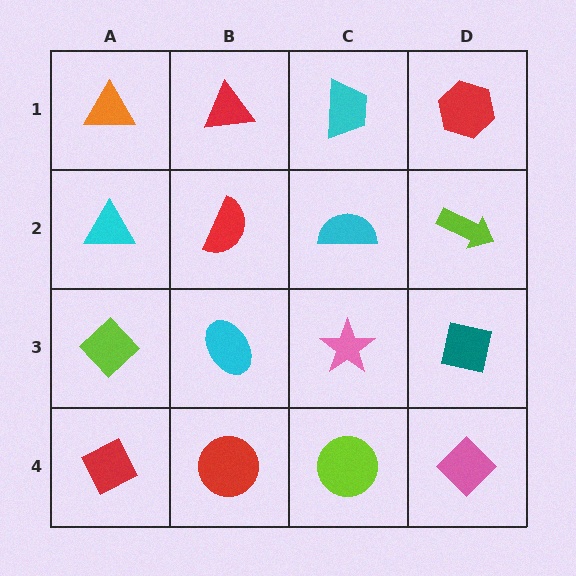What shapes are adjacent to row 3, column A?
A cyan triangle (row 2, column A), a red diamond (row 4, column A), a cyan ellipse (row 3, column B).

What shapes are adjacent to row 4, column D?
A teal square (row 3, column D), a lime circle (row 4, column C).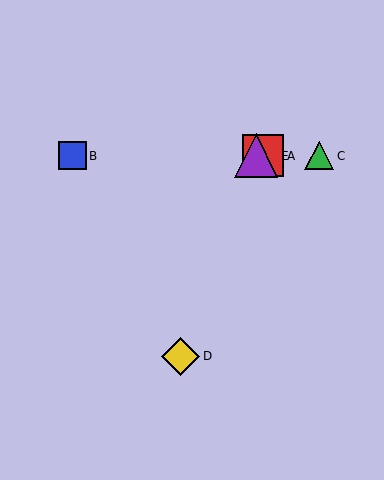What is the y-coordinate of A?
Object A is at y≈156.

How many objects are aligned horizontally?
4 objects (A, B, C, E) are aligned horizontally.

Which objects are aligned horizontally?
Objects A, B, C, E are aligned horizontally.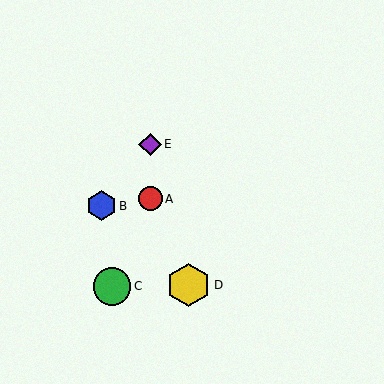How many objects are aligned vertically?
2 objects (A, E) are aligned vertically.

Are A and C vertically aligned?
No, A is at x≈150 and C is at x≈112.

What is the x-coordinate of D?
Object D is at x≈189.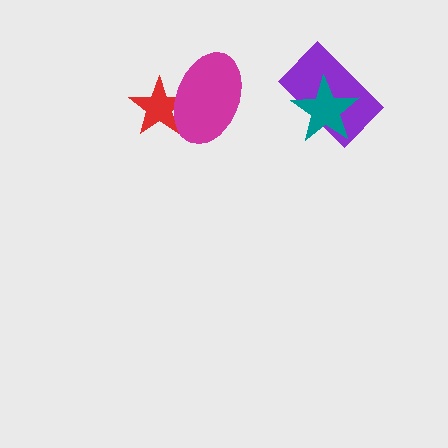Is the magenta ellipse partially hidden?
No, no other shape covers it.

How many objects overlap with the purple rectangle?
1 object overlaps with the purple rectangle.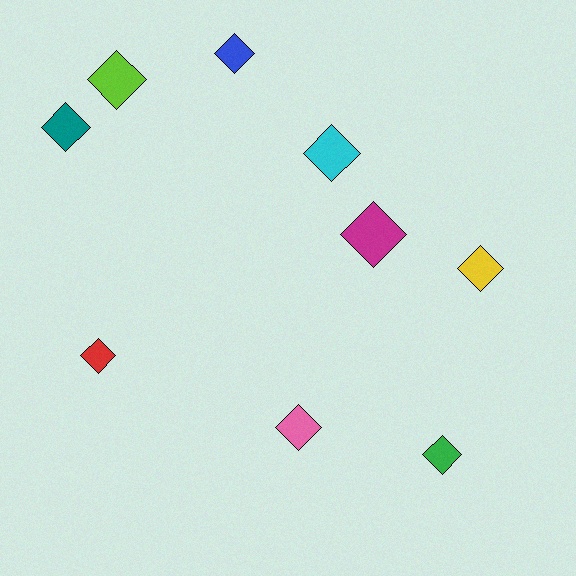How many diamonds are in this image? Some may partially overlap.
There are 9 diamonds.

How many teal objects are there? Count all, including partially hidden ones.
There is 1 teal object.